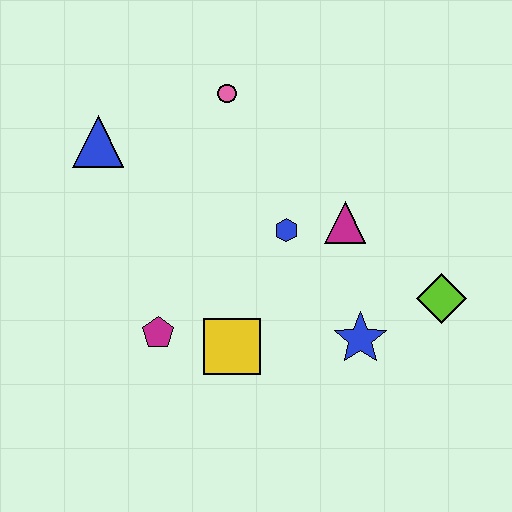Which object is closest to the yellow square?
The magenta pentagon is closest to the yellow square.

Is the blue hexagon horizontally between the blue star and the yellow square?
Yes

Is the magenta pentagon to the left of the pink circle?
Yes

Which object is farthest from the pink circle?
The lime diamond is farthest from the pink circle.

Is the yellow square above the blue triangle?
No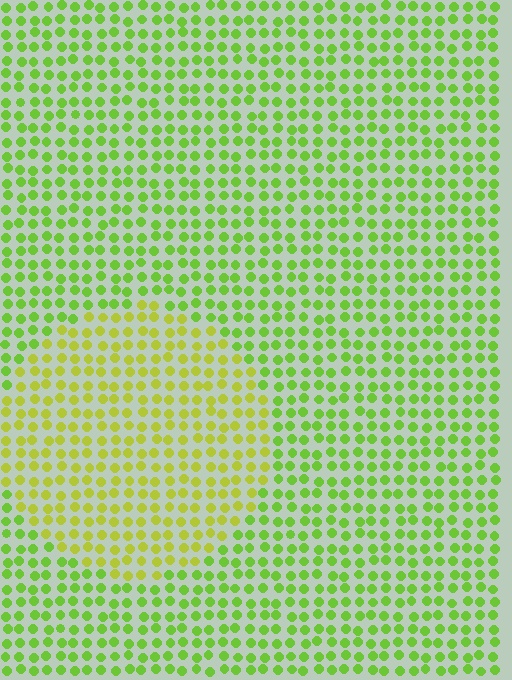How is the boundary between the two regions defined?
The boundary is defined purely by a slight shift in hue (about 29 degrees). Spacing, size, and orientation are identical on both sides.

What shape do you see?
I see a circle.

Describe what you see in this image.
The image is filled with small lime elements in a uniform arrangement. A circle-shaped region is visible where the elements are tinted to a slightly different hue, forming a subtle color boundary.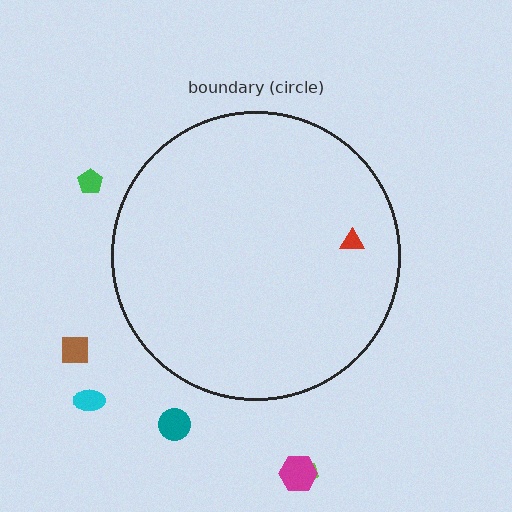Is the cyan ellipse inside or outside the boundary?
Outside.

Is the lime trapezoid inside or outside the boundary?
Outside.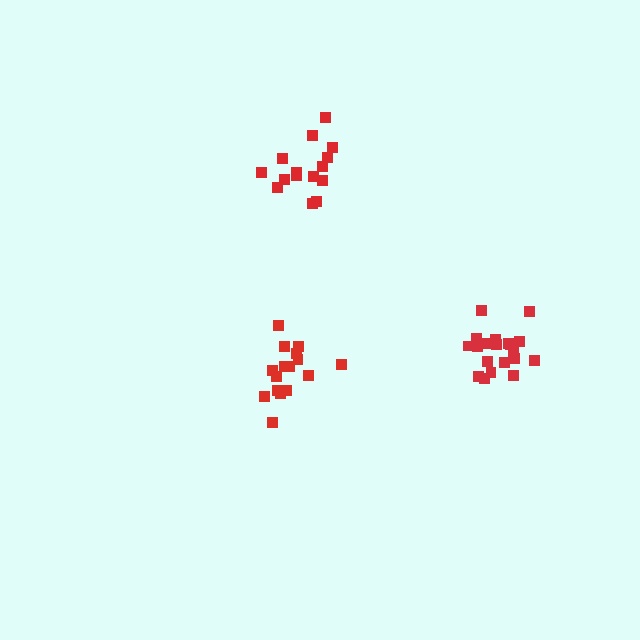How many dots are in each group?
Group 1: 16 dots, Group 2: 20 dots, Group 3: 15 dots (51 total).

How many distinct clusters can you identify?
There are 3 distinct clusters.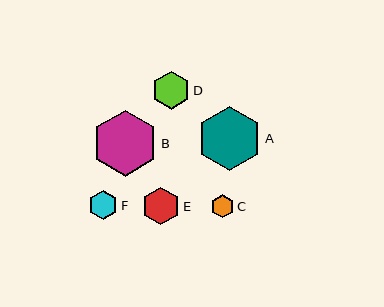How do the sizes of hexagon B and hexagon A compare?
Hexagon B and hexagon A are approximately the same size.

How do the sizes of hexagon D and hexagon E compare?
Hexagon D and hexagon E are approximately the same size.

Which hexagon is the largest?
Hexagon B is the largest with a size of approximately 67 pixels.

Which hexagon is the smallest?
Hexagon C is the smallest with a size of approximately 23 pixels.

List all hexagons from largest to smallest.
From largest to smallest: B, A, D, E, F, C.